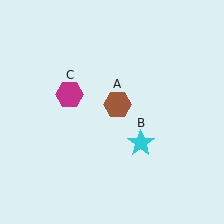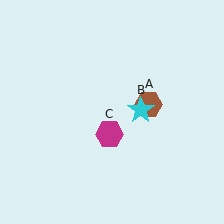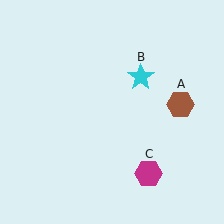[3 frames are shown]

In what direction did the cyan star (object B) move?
The cyan star (object B) moved up.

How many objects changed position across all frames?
3 objects changed position: brown hexagon (object A), cyan star (object B), magenta hexagon (object C).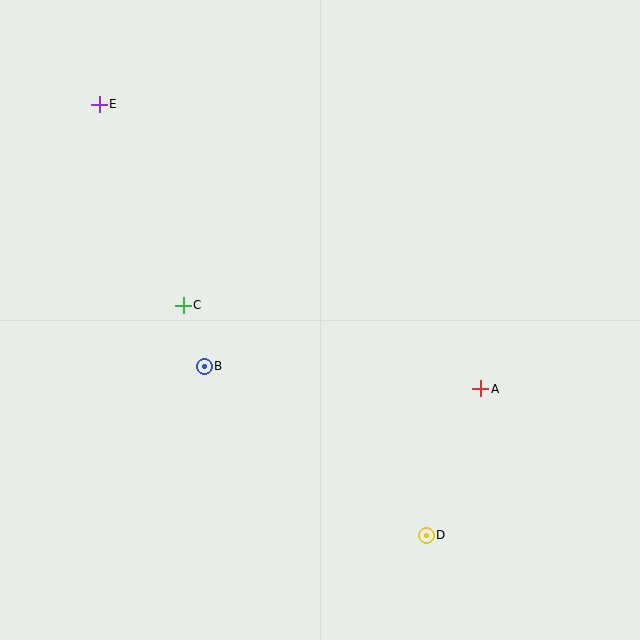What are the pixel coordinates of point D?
Point D is at (426, 535).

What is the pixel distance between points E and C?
The distance between E and C is 218 pixels.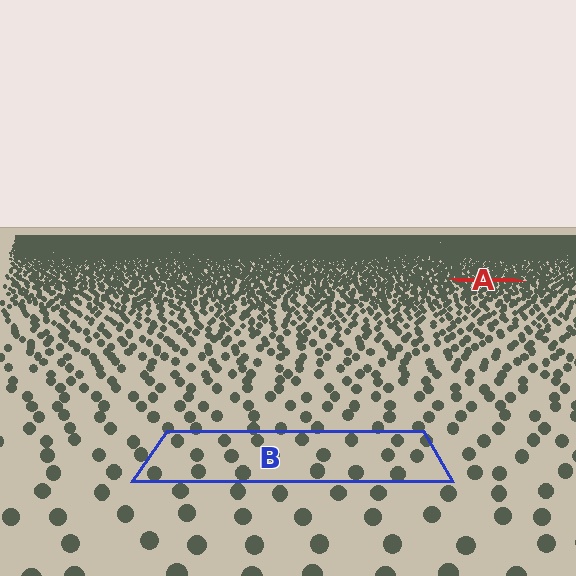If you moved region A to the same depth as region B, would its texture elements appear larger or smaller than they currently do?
They would appear larger. At a closer depth, the same texture elements are projected at a bigger on-screen size.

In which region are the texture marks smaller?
The texture marks are smaller in region A, because it is farther away.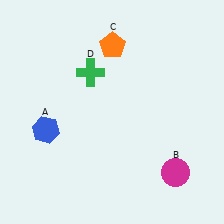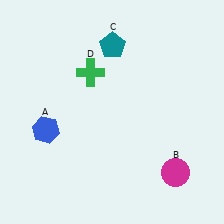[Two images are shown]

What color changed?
The pentagon (C) changed from orange in Image 1 to teal in Image 2.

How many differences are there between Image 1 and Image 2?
There is 1 difference between the two images.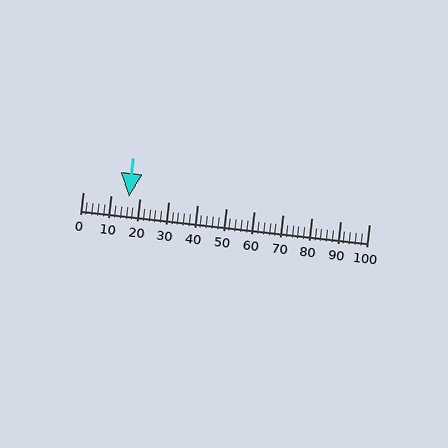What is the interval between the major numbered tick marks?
The major tick marks are spaced 10 units apart.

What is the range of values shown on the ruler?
The ruler shows values from 0 to 100.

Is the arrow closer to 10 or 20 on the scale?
The arrow is closer to 20.